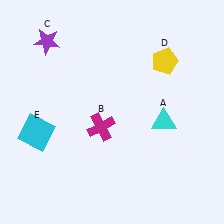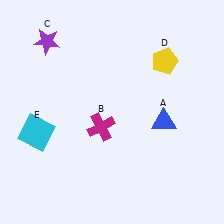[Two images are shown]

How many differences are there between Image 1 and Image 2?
There is 1 difference between the two images.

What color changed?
The triangle (A) changed from cyan in Image 1 to blue in Image 2.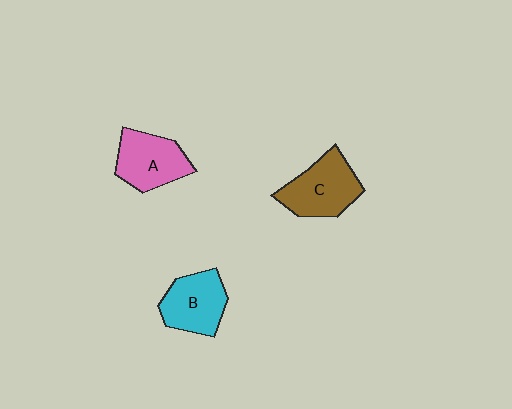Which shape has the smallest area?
Shape B (cyan).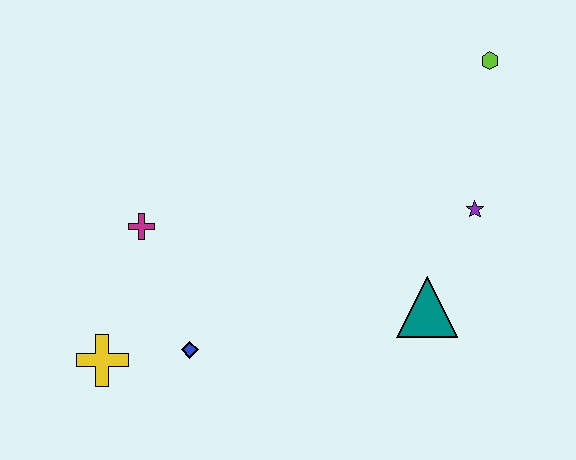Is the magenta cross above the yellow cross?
Yes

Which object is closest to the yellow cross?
The blue diamond is closest to the yellow cross.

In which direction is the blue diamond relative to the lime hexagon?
The blue diamond is to the left of the lime hexagon.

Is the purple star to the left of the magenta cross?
No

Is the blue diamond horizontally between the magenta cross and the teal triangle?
Yes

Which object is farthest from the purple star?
The yellow cross is farthest from the purple star.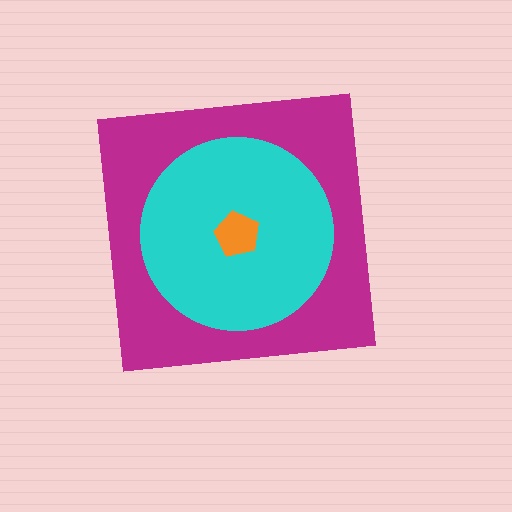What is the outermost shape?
The magenta square.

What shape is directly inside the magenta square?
The cyan circle.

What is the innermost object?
The orange pentagon.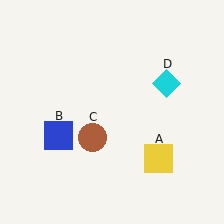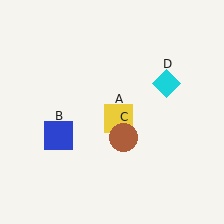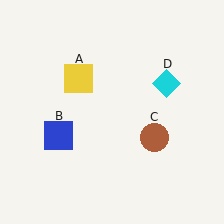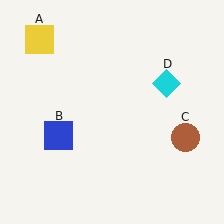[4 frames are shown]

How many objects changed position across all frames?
2 objects changed position: yellow square (object A), brown circle (object C).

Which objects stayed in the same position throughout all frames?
Blue square (object B) and cyan diamond (object D) remained stationary.